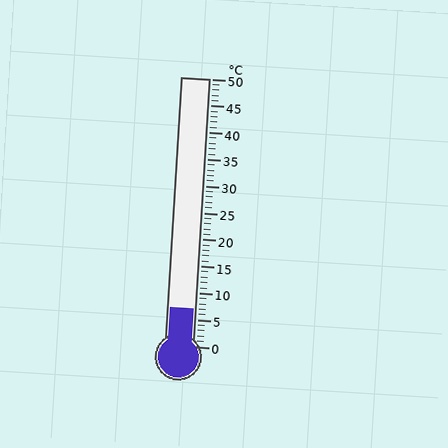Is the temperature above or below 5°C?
The temperature is above 5°C.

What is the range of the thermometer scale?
The thermometer scale ranges from 0°C to 50°C.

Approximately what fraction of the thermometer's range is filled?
The thermometer is filled to approximately 15% of its range.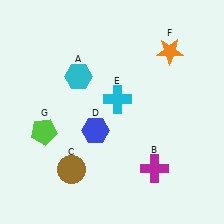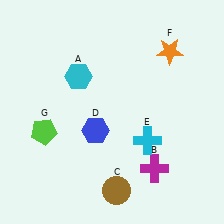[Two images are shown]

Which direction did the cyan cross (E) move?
The cyan cross (E) moved down.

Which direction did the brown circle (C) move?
The brown circle (C) moved right.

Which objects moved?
The objects that moved are: the brown circle (C), the cyan cross (E).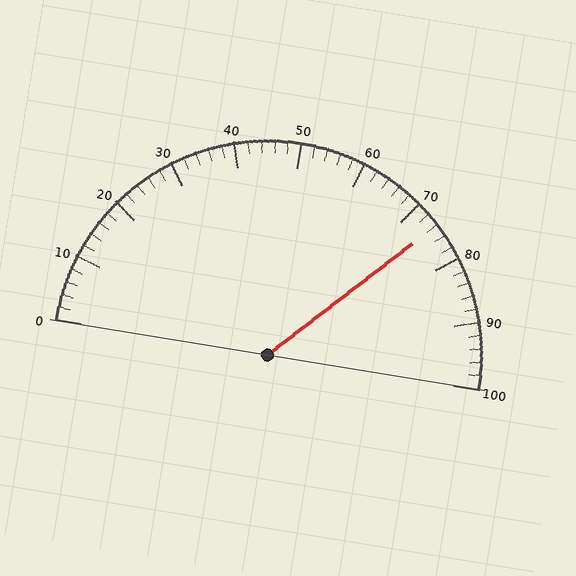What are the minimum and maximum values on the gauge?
The gauge ranges from 0 to 100.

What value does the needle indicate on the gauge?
The needle indicates approximately 74.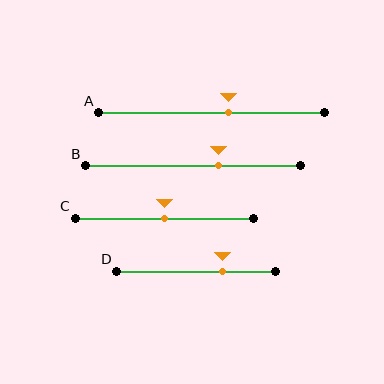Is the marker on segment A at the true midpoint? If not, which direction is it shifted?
No, the marker on segment A is shifted to the right by about 8% of the segment length.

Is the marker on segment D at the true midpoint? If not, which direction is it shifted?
No, the marker on segment D is shifted to the right by about 17% of the segment length.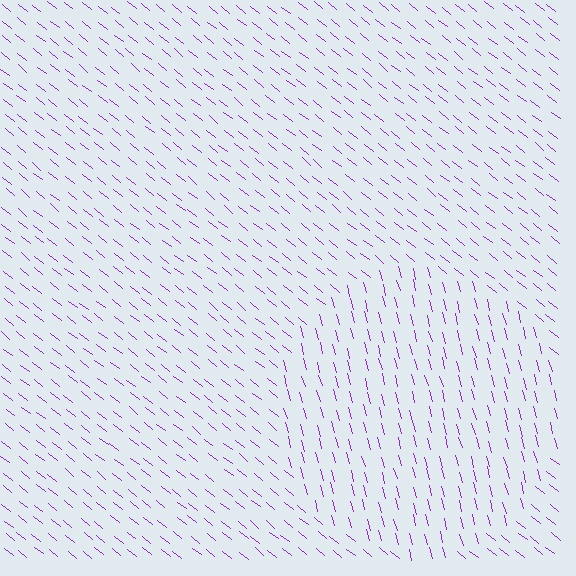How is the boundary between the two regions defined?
The boundary is defined purely by a change in line orientation (approximately 36 degrees difference). All lines are the same color and thickness.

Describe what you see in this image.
The image is filled with small purple line segments. A circle region in the image has lines oriented differently from the surrounding lines, creating a visible texture boundary.